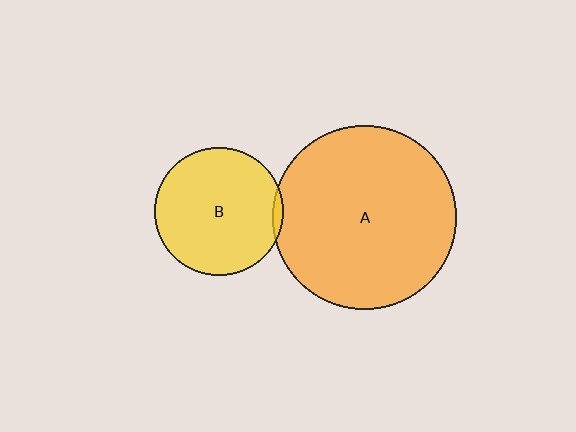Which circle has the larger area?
Circle A (orange).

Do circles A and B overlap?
Yes.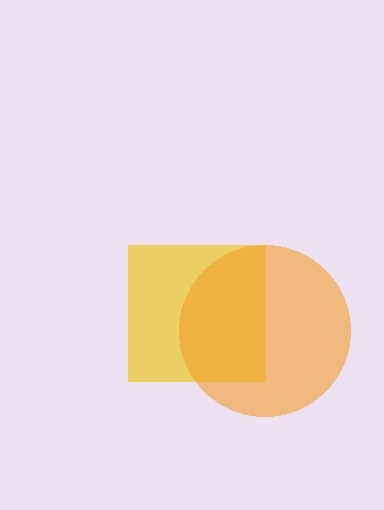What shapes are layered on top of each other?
The layered shapes are: a yellow square, an orange circle.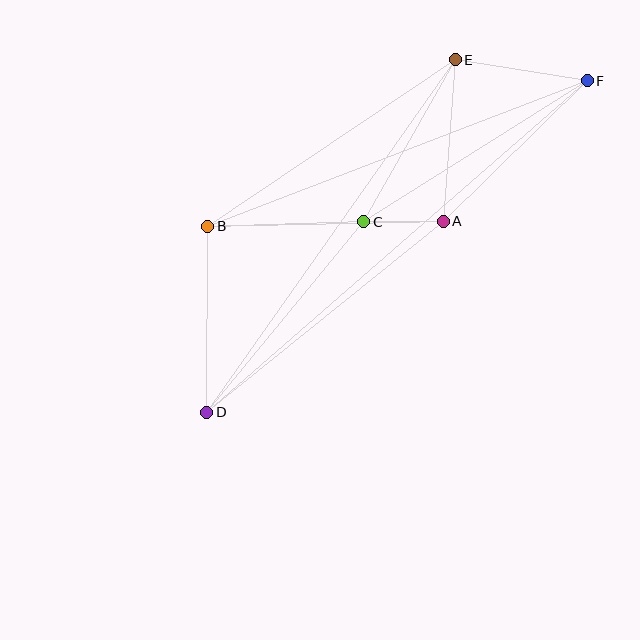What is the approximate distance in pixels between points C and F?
The distance between C and F is approximately 264 pixels.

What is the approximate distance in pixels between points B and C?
The distance between B and C is approximately 156 pixels.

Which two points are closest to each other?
Points A and C are closest to each other.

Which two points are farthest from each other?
Points D and F are farthest from each other.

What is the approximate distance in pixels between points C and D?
The distance between C and D is approximately 247 pixels.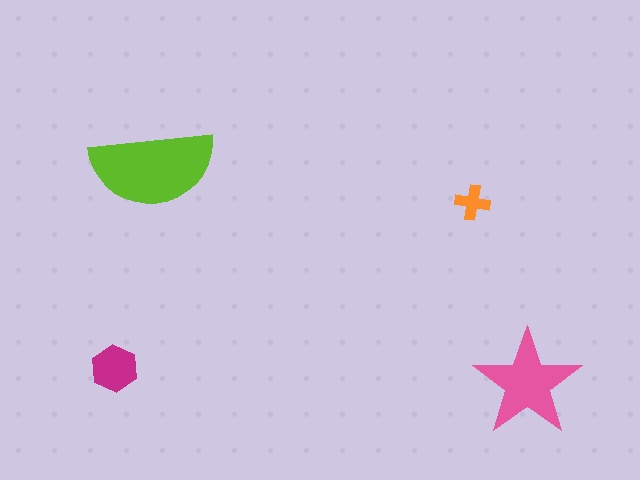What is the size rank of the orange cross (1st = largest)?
4th.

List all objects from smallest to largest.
The orange cross, the magenta hexagon, the pink star, the lime semicircle.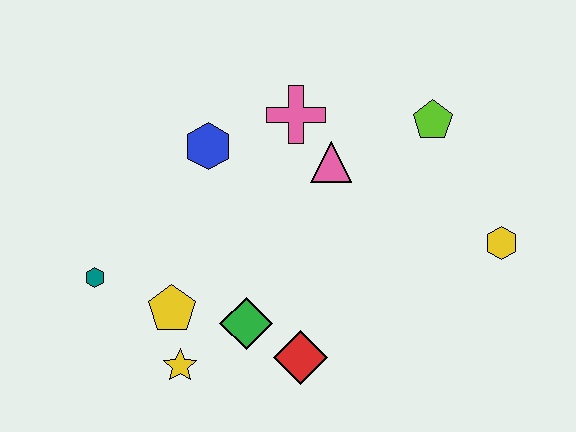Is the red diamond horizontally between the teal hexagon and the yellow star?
No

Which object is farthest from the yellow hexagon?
The teal hexagon is farthest from the yellow hexagon.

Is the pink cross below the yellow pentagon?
No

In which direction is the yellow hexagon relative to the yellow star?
The yellow hexagon is to the right of the yellow star.